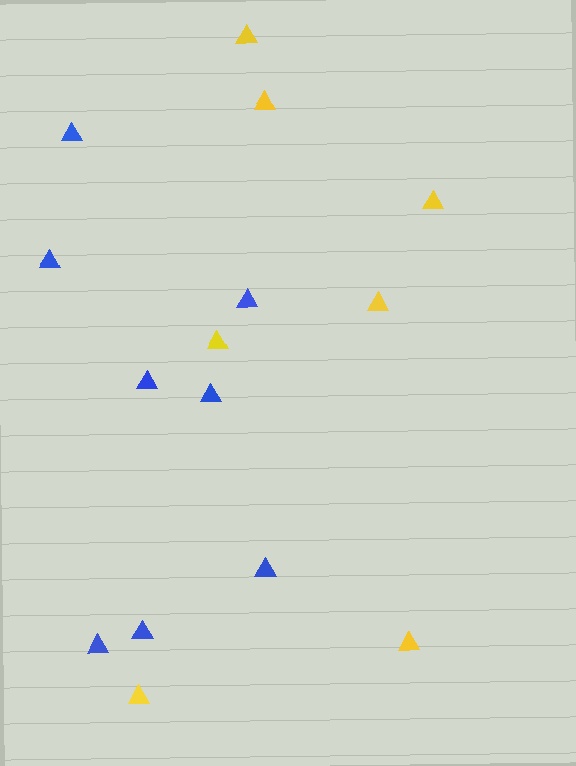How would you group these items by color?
There are 2 groups: one group of blue triangles (8) and one group of yellow triangles (7).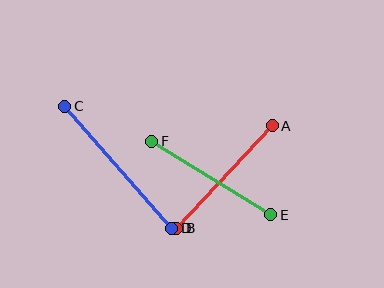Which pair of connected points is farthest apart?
Points C and D are farthest apart.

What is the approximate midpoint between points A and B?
The midpoint is at approximately (225, 177) pixels.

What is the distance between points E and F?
The distance is approximately 140 pixels.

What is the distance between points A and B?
The distance is approximately 140 pixels.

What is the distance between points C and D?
The distance is approximately 162 pixels.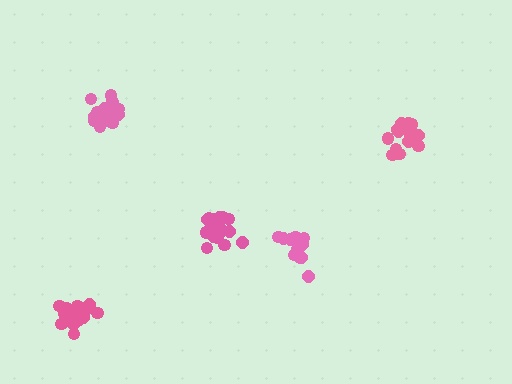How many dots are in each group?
Group 1: 15 dots, Group 2: 18 dots, Group 3: 18 dots, Group 4: 13 dots, Group 5: 16 dots (80 total).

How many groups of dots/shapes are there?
There are 5 groups.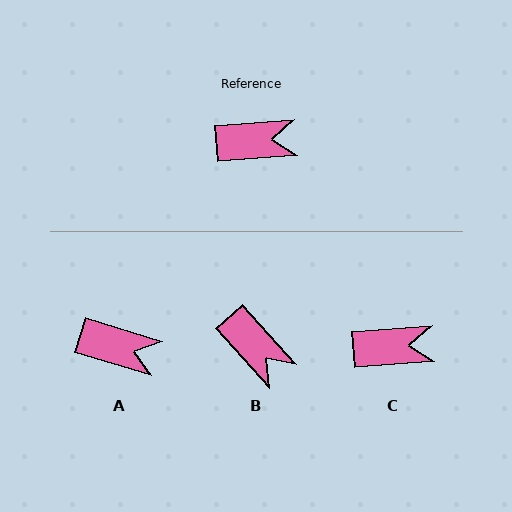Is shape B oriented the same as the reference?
No, it is off by about 53 degrees.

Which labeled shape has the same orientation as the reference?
C.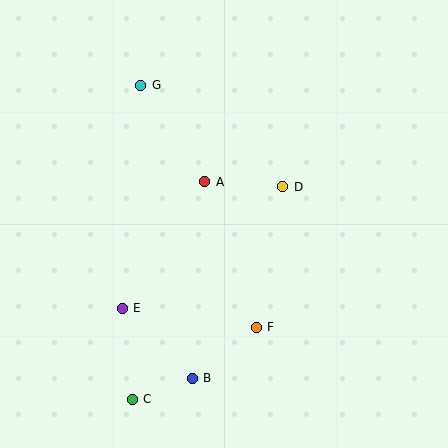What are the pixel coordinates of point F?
Point F is at (256, 327).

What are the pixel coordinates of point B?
Point B is at (192, 378).